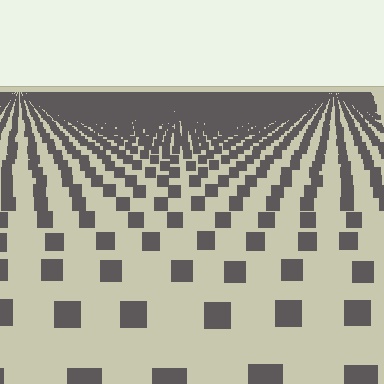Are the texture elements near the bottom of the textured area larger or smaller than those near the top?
Larger. Near the bottom, elements are closer to the viewer and appear at a bigger on-screen size.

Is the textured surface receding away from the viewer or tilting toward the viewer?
The surface is receding away from the viewer. Texture elements get smaller and denser toward the top.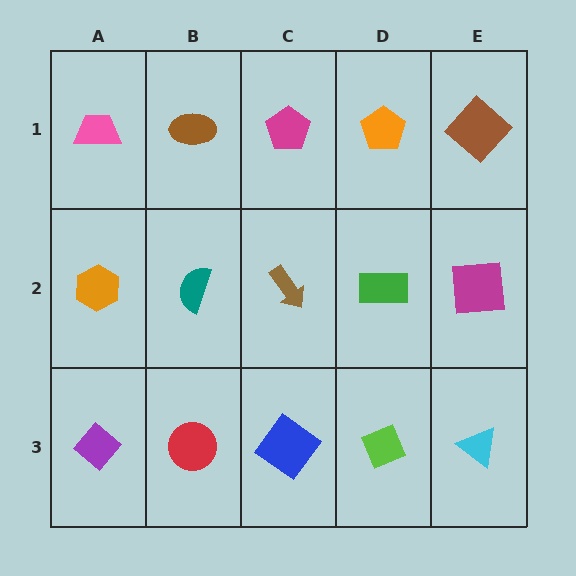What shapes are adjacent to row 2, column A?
A pink trapezoid (row 1, column A), a purple diamond (row 3, column A), a teal semicircle (row 2, column B).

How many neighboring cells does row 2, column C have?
4.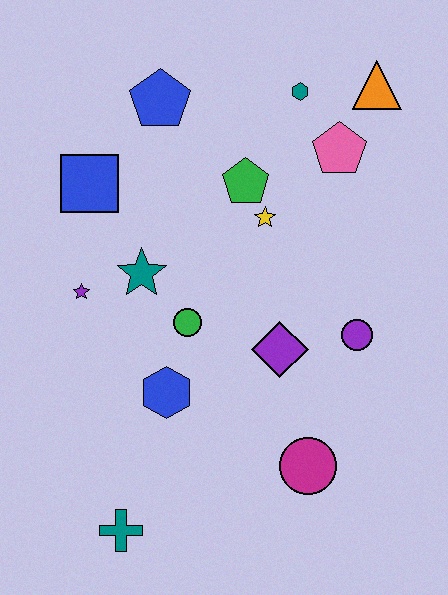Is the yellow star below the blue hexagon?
No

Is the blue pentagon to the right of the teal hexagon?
No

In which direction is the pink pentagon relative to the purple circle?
The pink pentagon is above the purple circle.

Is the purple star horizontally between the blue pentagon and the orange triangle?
No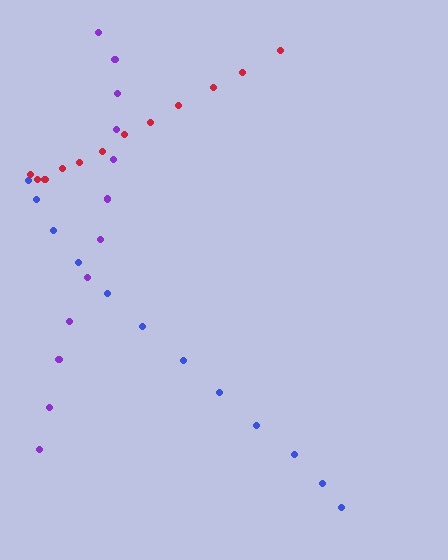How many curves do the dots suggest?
There are 3 distinct paths.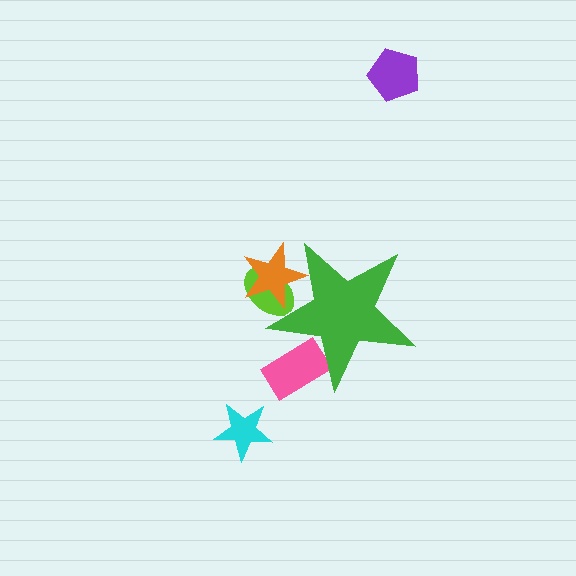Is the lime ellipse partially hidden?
Yes, the lime ellipse is partially hidden behind the green star.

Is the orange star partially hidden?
Yes, the orange star is partially hidden behind the green star.